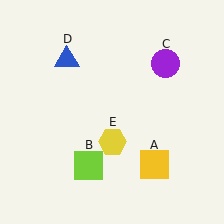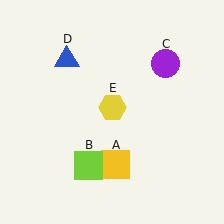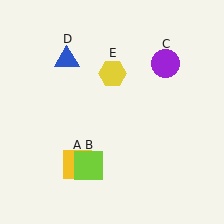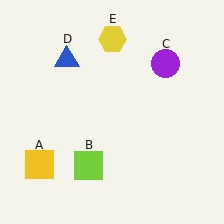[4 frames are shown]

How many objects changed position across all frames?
2 objects changed position: yellow square (object A), yellow hexagon (object E).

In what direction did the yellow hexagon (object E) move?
The yellow hexagon (object E) moved up.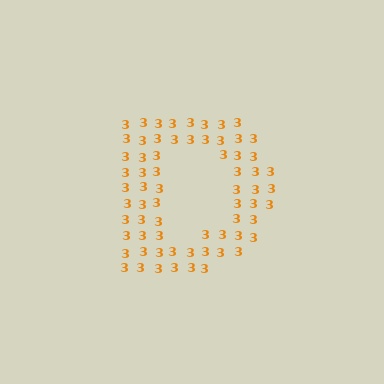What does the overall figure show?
The overall figure shows the letter D.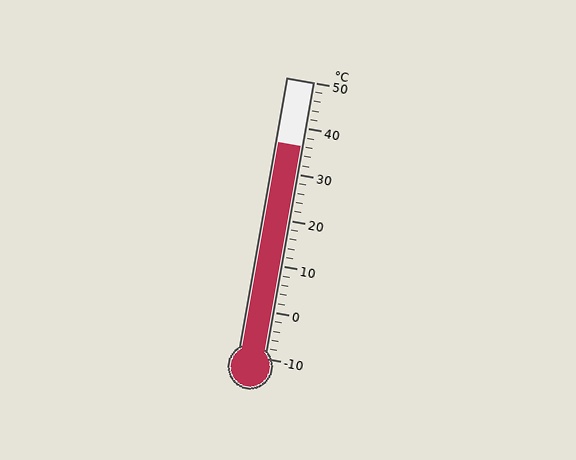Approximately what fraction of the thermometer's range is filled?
The thermometer is filled to approximately 75% of its range.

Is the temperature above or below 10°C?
The temperature is above 10°C.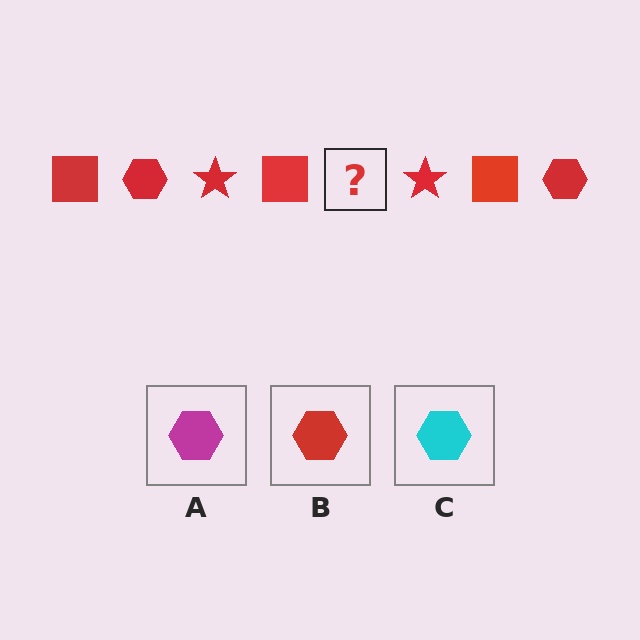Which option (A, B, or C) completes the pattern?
B.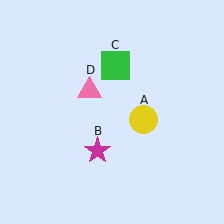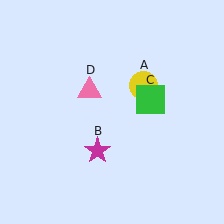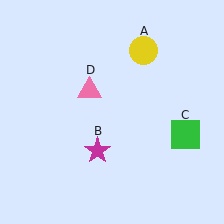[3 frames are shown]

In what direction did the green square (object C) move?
The green square (object C) moved down and to the right.